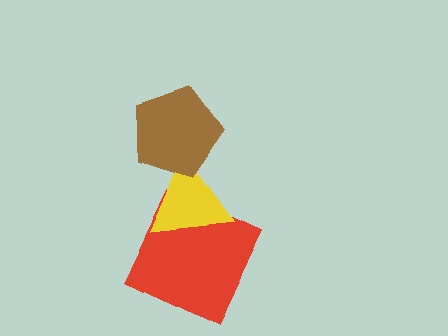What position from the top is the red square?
The red square is 3rd from the top.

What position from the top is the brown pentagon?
The brown pentagon is 1st from the top.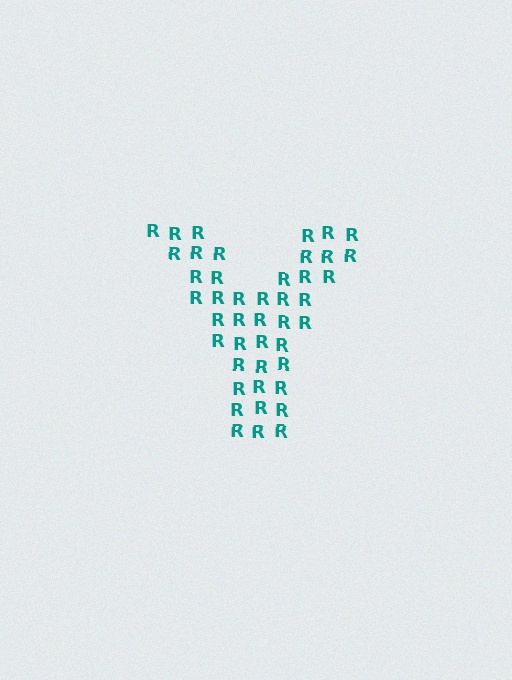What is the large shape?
The large shape is the letter Y.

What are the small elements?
The small elements are letter R's.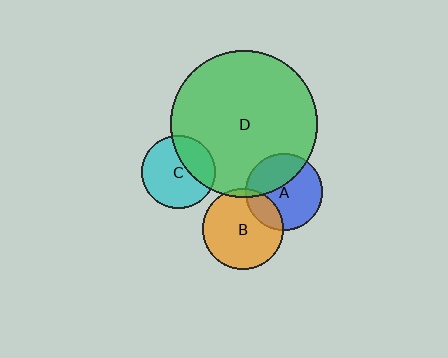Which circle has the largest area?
Circle D (green).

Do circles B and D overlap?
Yes.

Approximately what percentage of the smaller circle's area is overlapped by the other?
Approximately 5%.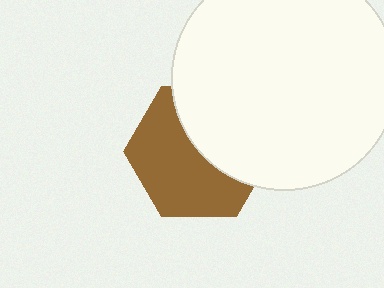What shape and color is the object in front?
The object in front is a white circle.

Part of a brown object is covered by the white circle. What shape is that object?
It is a hexagon.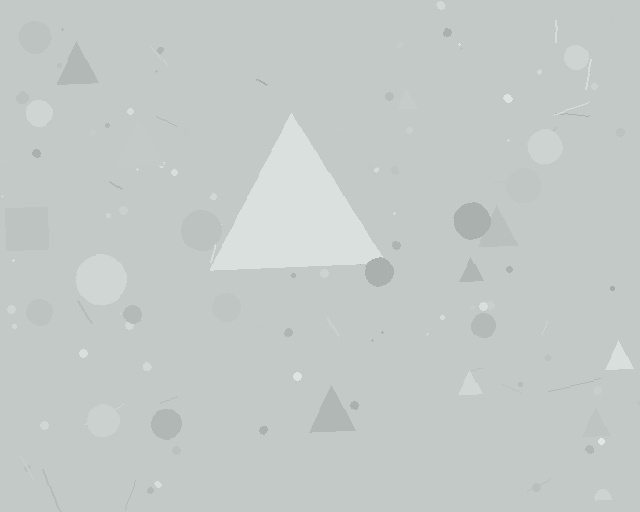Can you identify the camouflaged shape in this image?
The camouflaged shape is a triangle.